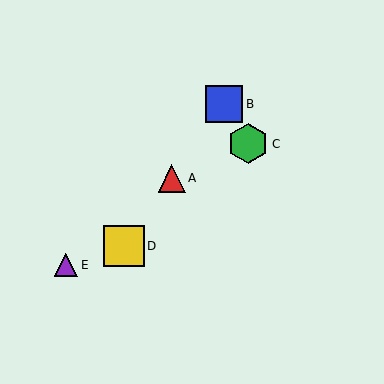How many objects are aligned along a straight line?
3 objects (A, B, D) are aligned along a straight line.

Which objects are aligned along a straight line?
Objects A, B, D are aligned along a straight line.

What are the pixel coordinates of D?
Object D is at (124, 246).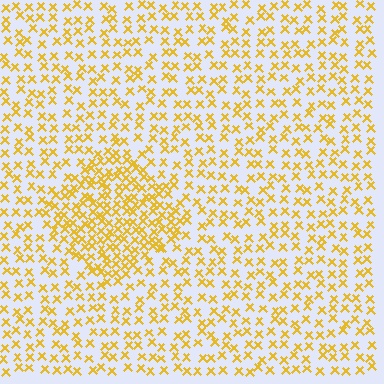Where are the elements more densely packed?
The elements are more densely packed inside the diamond boundary.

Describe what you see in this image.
The image contains small yellow elements arranged at two different densities. A diamond-shaped region is visible where the elements are more densely packed than the surrounding area.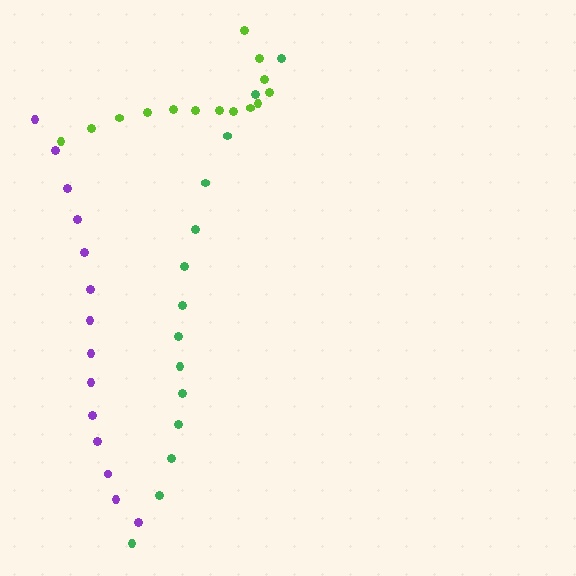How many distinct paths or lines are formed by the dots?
There are 3 distinct paths.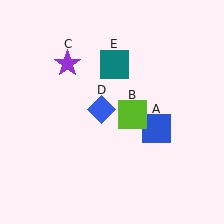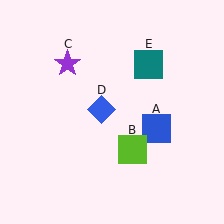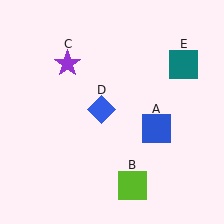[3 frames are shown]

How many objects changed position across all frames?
2 objects changed position: lime square (object B), teal square (object E).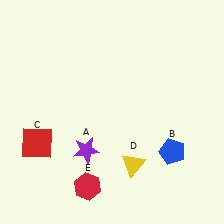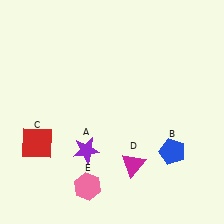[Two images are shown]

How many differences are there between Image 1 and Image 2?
There are 2 differences between the two images.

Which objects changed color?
D changed from yellow to magenta. E changed from red to pink.